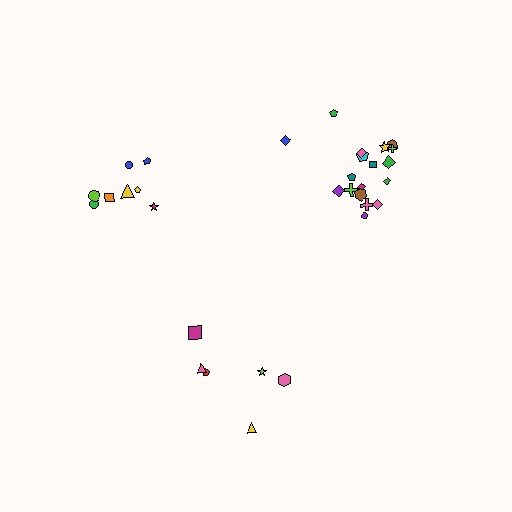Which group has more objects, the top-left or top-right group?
The top-right group.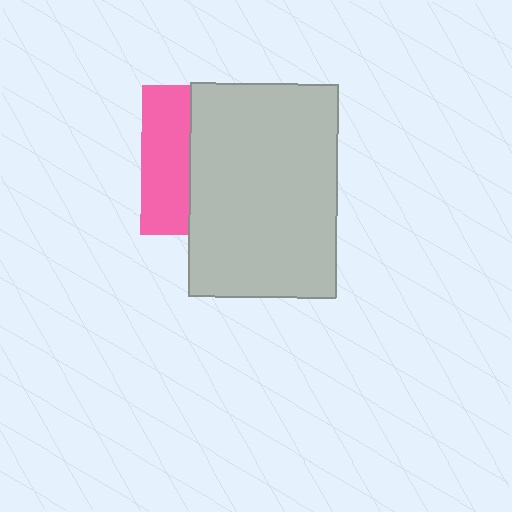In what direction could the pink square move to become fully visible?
The pink square could move left. That would shift it out from behind the light gray rectangle entirely.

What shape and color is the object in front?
The object in front is a light gray rectangle.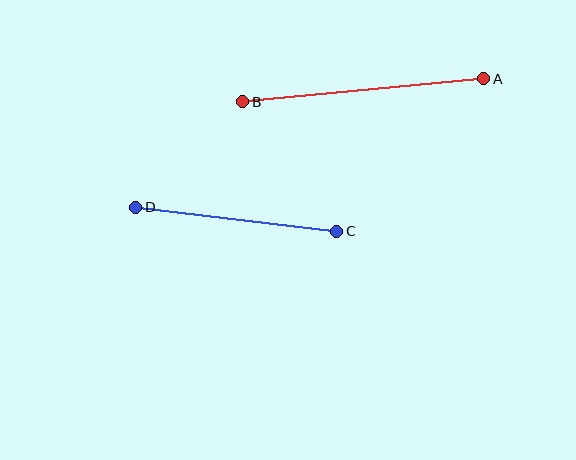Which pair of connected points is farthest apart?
Points A and B are farthest apart.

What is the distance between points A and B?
The distance is approximately 242 pixels.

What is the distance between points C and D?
The distance is approximately 202 pixels.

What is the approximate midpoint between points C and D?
The midpoint is at approximately (236, 219) pixels.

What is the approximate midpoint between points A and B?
The midpoint is at approximately (363, 90) pixels.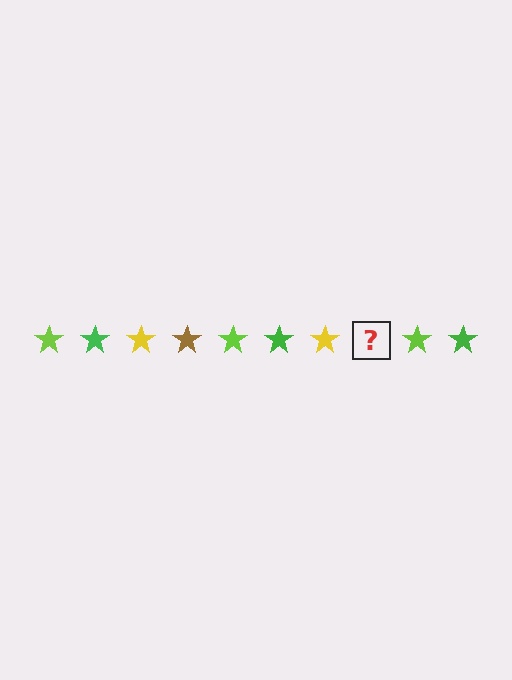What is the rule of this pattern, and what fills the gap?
The rule is that the pattern cycles through lime, green, yellow, brown stars. The gap should be filled with a brown star.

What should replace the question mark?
The question mark should be replaced with a brown star.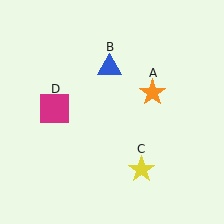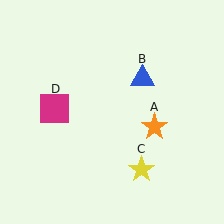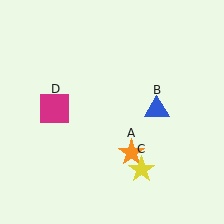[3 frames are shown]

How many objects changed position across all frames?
2 objects changed position: orange star (object A), blue triangle (object B).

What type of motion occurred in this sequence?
The orange star (object A), blue triangle (object B) rotated clockwise around the center of the scene.